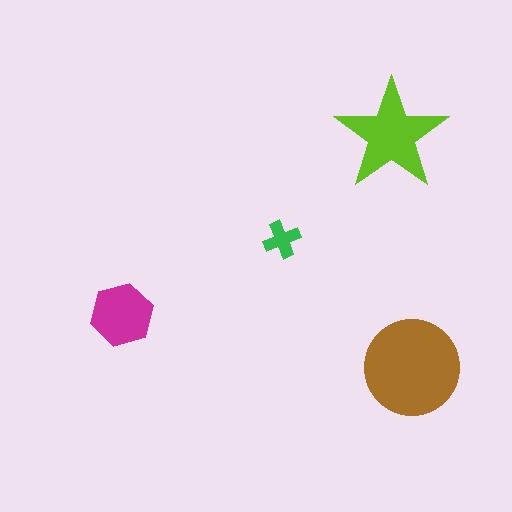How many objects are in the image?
There are 4 objects in the image.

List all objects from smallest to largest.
The green cross, the magenta hexagon, the lime star, the brown circle.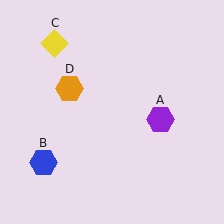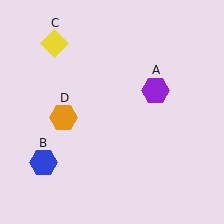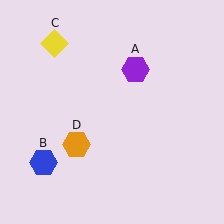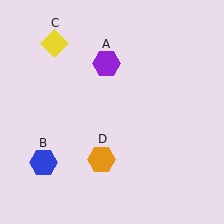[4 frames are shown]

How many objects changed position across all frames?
2 objects changed position: purple hexagon (object A), orange hexagon (object D).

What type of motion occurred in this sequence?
The purple hexagon (object A), orange hexagon (object D) rotated counterclockwise around the center of the scene.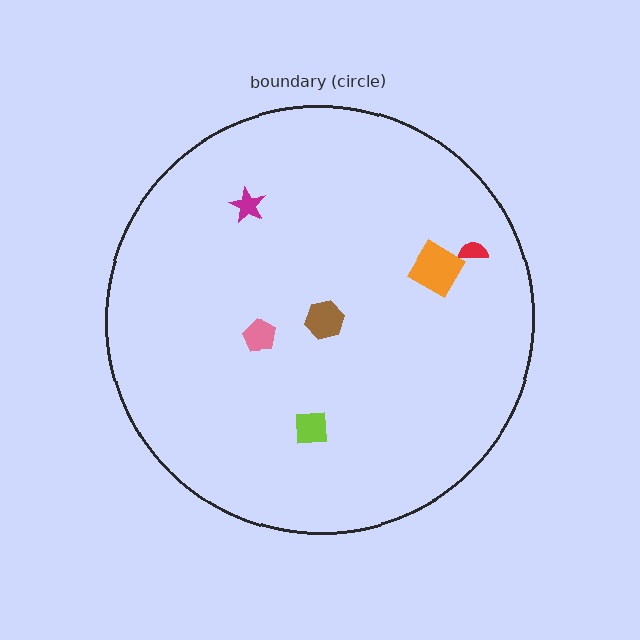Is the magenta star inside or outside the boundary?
Inside.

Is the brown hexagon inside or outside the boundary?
Inside.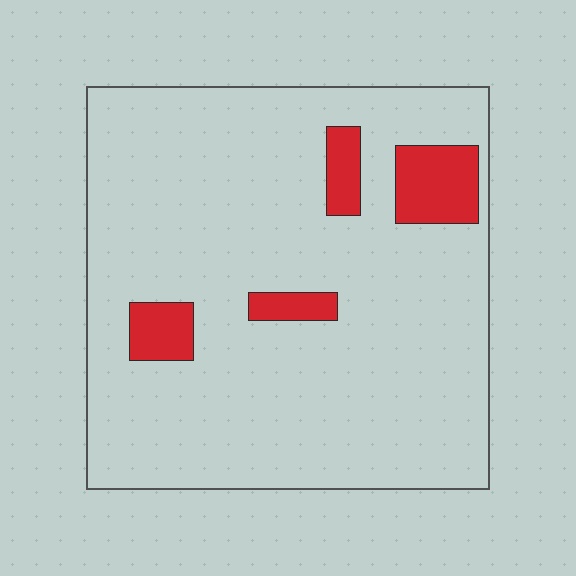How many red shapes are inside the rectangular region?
4.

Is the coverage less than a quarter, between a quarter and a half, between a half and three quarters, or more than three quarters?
Less than a quarter.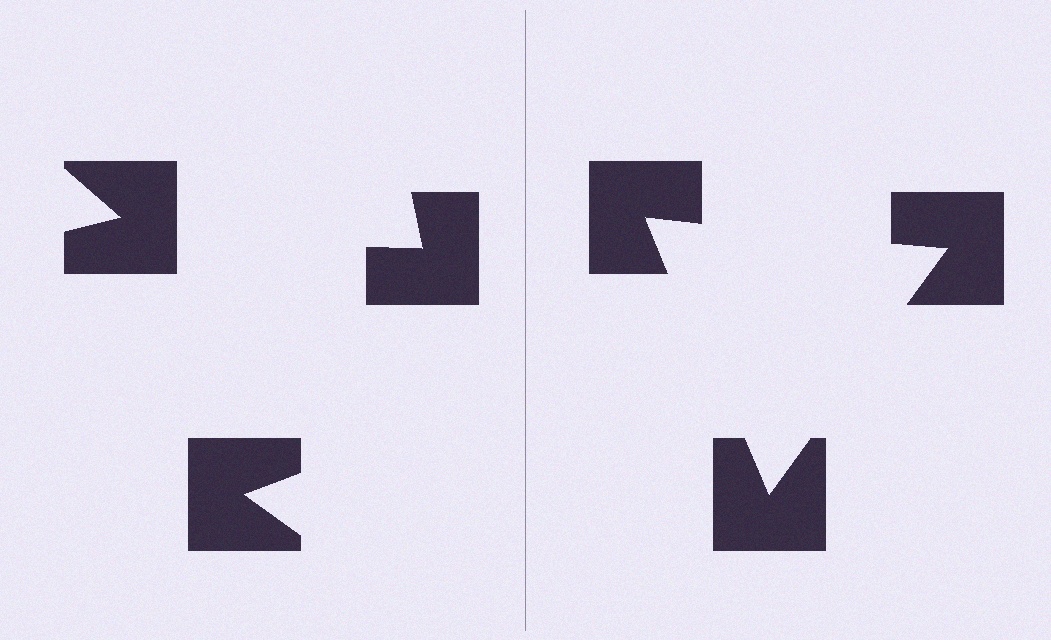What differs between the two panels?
The notched squares are positioned identically on both sides; only the wedge orientations differ. On the right they align to a triangle; on the left they are misaligned.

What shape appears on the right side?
An illusory triangle.